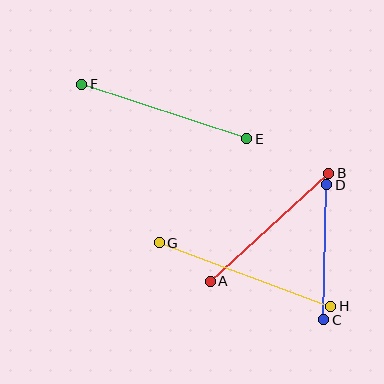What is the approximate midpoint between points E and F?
The midpoint is at approximately (164, 112) pixels.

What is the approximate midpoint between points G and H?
The midpoint is at approximately (245, 274) pixels.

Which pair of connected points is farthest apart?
Points G and H are farthest apart.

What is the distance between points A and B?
The distance is approximately 160 pixels.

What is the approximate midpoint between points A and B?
The midpoint is at approximately (270, 227) pixels.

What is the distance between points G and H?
The distance is approximately 183 pixels.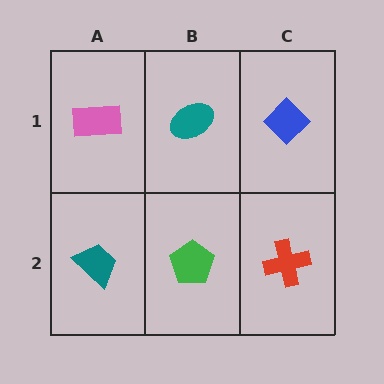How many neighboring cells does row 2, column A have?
2.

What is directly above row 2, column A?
A pink rectangle.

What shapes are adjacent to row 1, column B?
A green pentagon (row 2, column B), a pink rectangle (row 1, column A), a blue diamond (row 1, column C).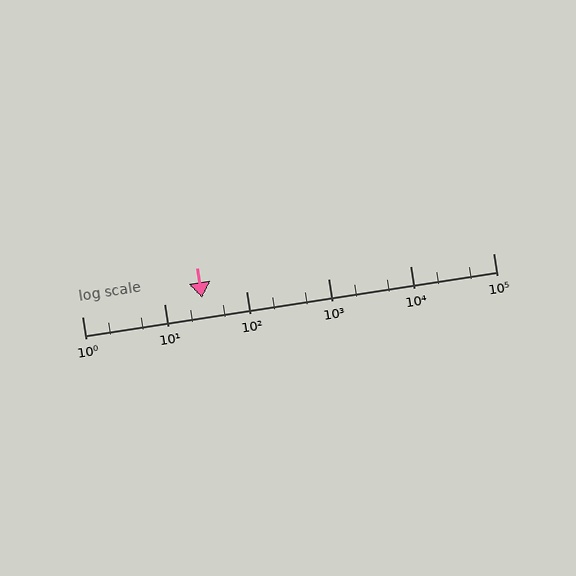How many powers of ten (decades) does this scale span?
The scale spans 5 decades, from 1 to 100000.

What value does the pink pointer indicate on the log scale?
The pointer indicates approximately 29.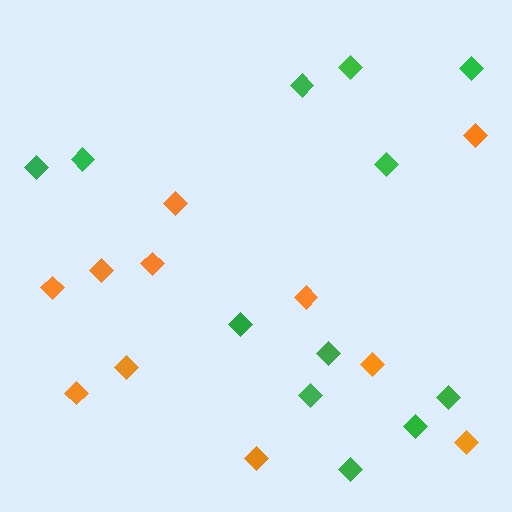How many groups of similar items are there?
There are 2 groups: one group of orange diamonds (11) and one group of green diamonds (12).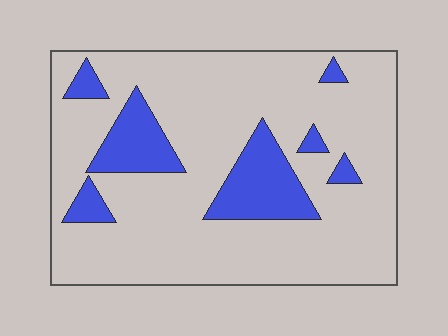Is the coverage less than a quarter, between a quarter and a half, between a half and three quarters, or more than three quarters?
Less than a quarter.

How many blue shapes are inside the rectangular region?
7.